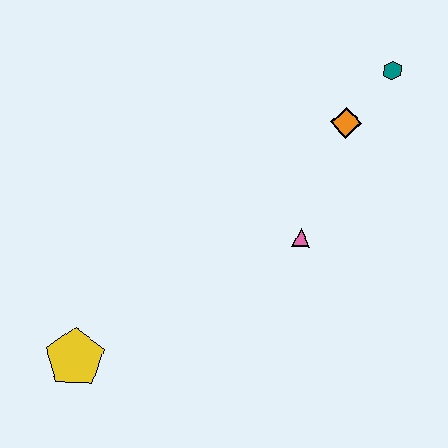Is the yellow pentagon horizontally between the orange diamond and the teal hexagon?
No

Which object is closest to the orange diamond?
The teal hexagon is closest to the orange diamond.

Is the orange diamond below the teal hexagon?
Yes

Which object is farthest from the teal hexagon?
The yellow pentagon is farthest from the teal hexagon.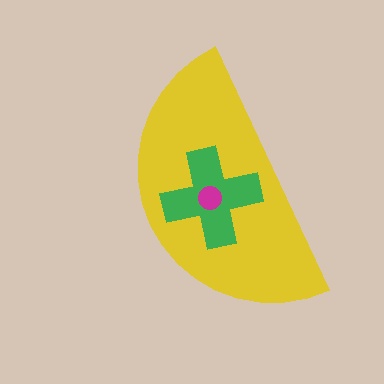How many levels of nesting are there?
3.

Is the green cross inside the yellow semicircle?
Yes.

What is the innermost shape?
The magenta circle.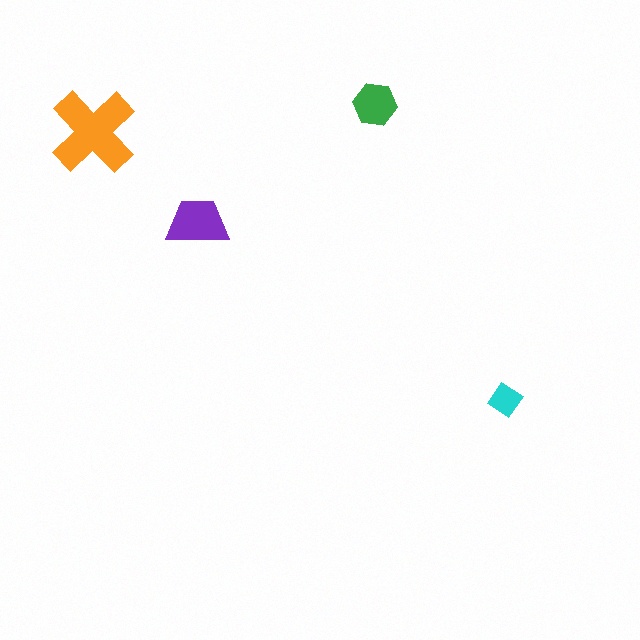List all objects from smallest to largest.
The cyan diamond, the green hexagon, the purple trapezoid, the orange cross.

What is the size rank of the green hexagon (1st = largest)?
3rd.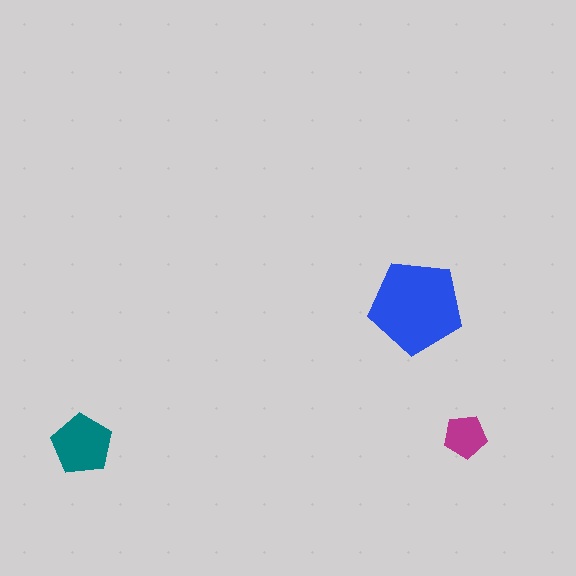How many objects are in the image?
There are 3 objects in the image.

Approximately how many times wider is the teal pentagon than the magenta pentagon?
About 1.5 times wider.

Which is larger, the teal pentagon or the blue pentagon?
The blue one.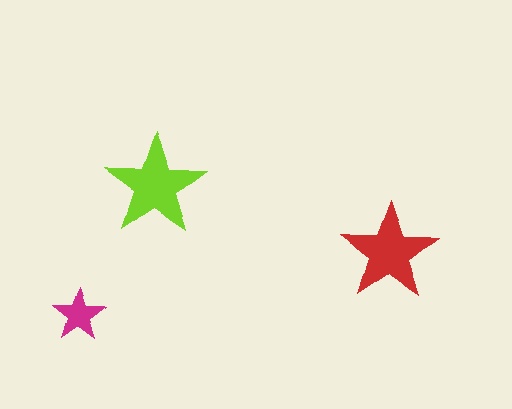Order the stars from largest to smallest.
the lime one, the red one, the magenta one.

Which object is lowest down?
The magenta star is bottommost.